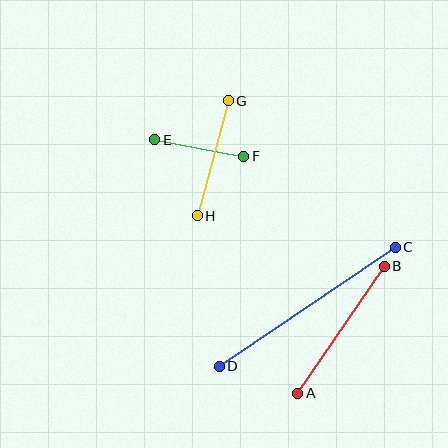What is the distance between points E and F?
The distance is approximately 90 pixels.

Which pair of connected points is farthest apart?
Points C and D are farthest apart.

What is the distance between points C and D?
The distance is approximately 212 pixels.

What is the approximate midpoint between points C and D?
The midpoint is at approximately (307, 307) pixels.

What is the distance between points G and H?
The distance is approximately 119 pixels.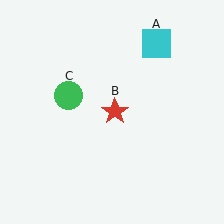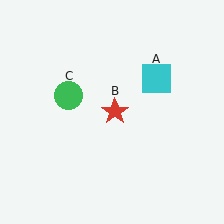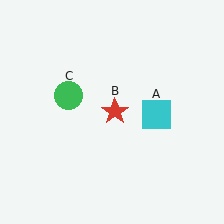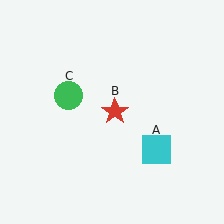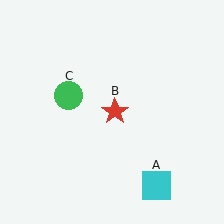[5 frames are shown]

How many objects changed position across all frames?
1 object changed position: cyan square (object A).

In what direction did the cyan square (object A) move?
The cyan square (object A) moved down.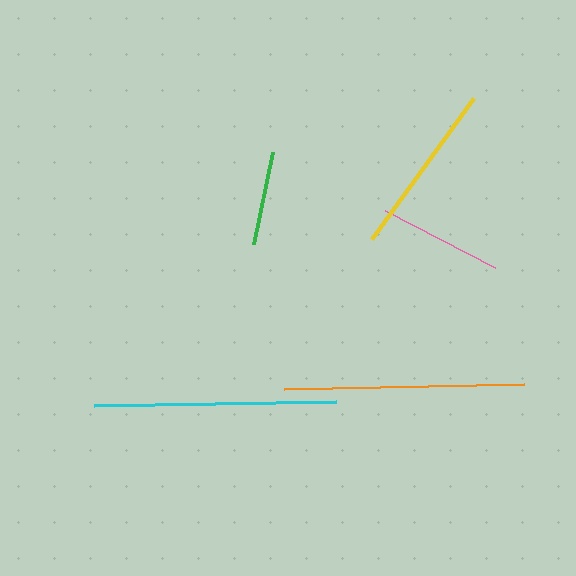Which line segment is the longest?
The cyan line is the longest at approximately 242 pixels.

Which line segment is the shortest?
The green line is the shortest at approximately 93 pixels.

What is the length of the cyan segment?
The cyan segment is approximately 242 pixels long.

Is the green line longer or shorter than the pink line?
The pink line is longer than the green line.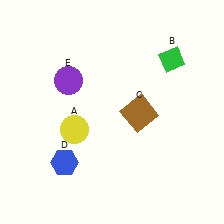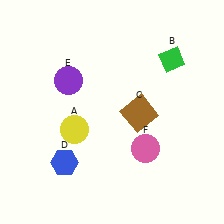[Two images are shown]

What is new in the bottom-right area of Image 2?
A pink circle (F) was added in the bottom-right area of Image 2.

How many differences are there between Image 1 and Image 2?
There is 1 difference between the two images.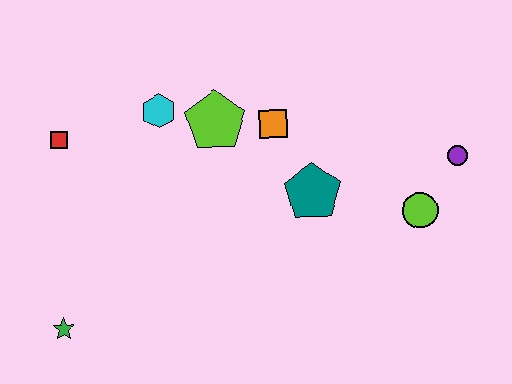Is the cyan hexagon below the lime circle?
No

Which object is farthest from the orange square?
The green star is farthest from the orange square.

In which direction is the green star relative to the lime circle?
The green star is to the left of the lime circle.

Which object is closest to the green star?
The red square is closest to the green star.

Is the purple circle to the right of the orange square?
Yes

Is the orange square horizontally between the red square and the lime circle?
Yes